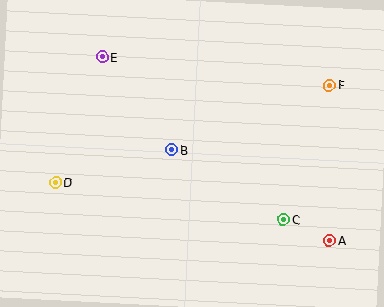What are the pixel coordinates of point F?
Point F is at (329, 85).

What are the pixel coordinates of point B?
Point B is at (172, 150).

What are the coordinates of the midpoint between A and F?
The midpoint between A and F is at (329, 163).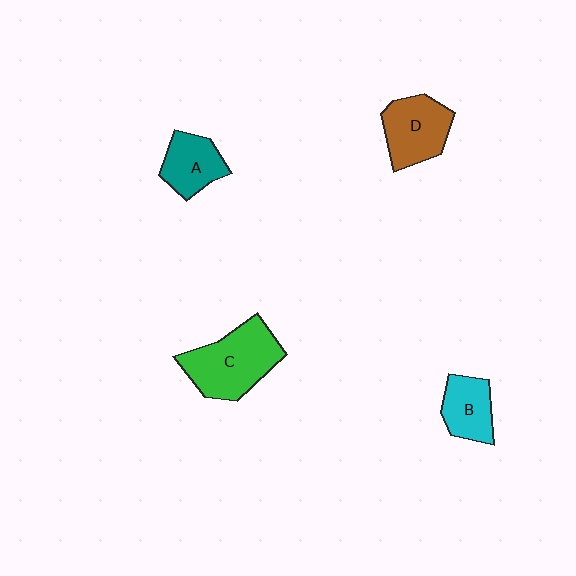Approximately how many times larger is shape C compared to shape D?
Approximately 1.3 times.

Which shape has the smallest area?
Shape B (cyan).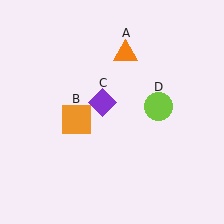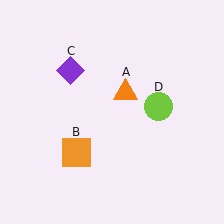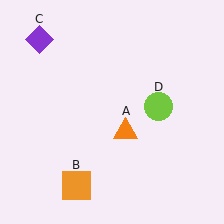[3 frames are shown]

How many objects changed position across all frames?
3 objects changed position: orange triangle (object A), orange square (object B), purple diamond (object C).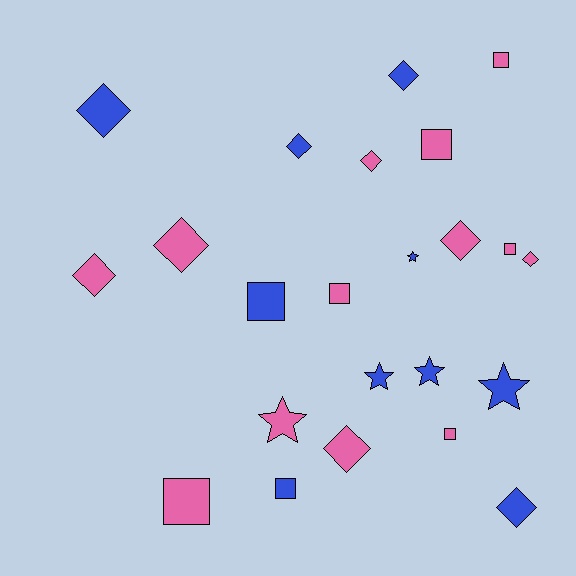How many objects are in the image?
There are 23 objects.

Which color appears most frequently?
Pink, with 13 objects.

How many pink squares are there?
There are 6 pink squares.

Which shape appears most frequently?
Diamond, with 10 objects.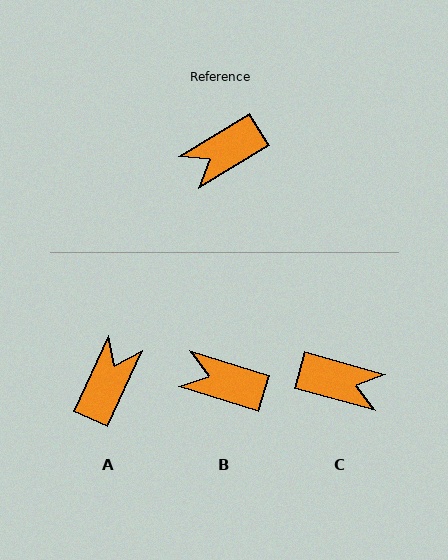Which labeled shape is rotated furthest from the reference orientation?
A, about 146 degrees away.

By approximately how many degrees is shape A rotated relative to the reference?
Approximately 146 degrees clockwise.